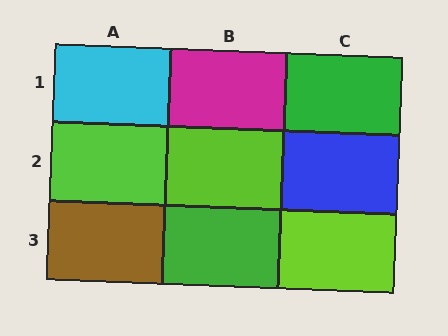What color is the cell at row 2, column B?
Lime.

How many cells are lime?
3 cells are lime.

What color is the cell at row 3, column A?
Brown.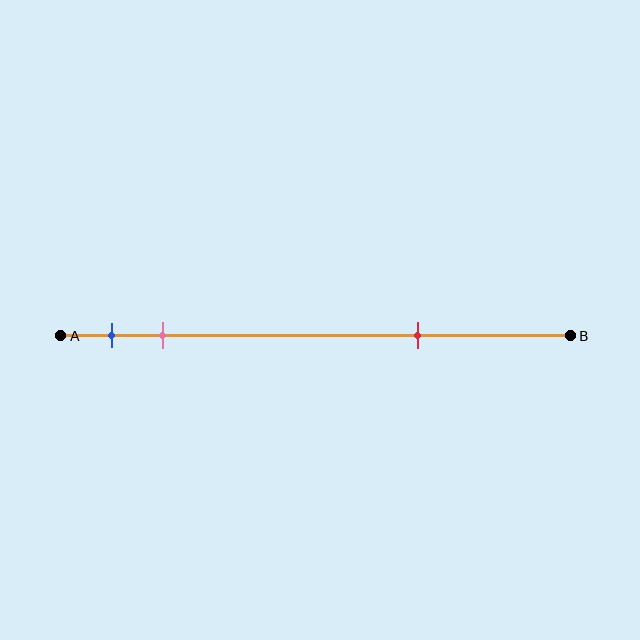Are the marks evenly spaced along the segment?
No, the marks are not evenly spaced.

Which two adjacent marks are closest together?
The blue and pink marks are the closest adjacent pair.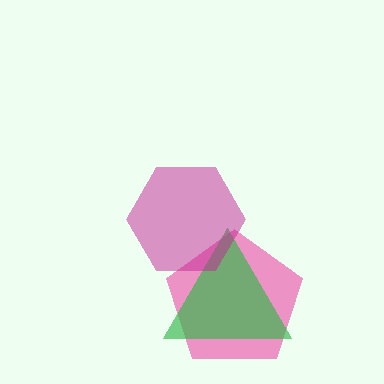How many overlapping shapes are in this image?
There are 3 overlapping shapes in the image.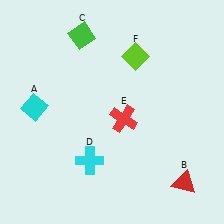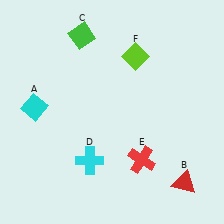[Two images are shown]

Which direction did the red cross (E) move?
The red cross (E) moved down.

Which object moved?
The red cross (E) moved down.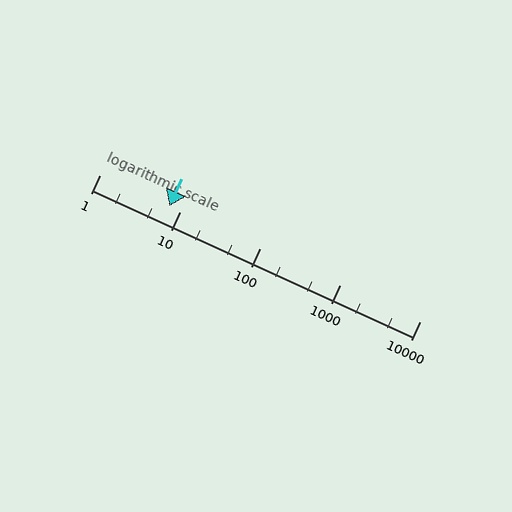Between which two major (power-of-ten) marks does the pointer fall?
The pointer is between 1 and 10.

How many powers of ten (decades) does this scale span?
The scale spans 4 decades, from 1 to 10000.